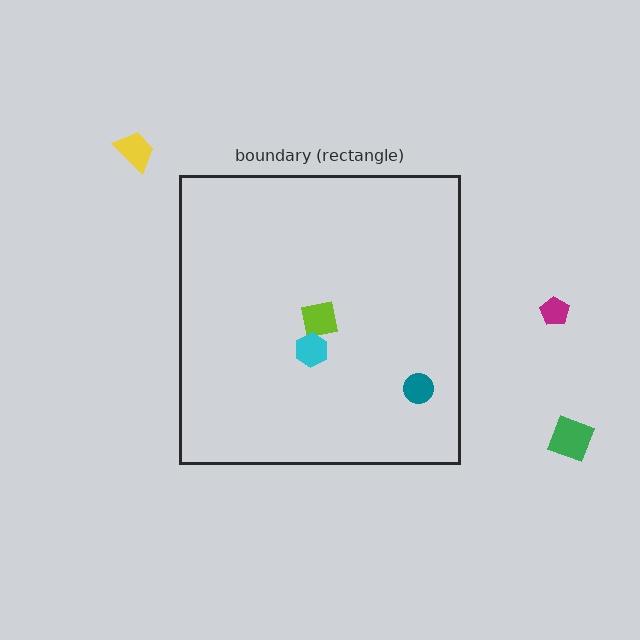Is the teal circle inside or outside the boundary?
Inside.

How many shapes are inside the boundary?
3 inside, 3 outside.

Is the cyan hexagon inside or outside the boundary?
Inside.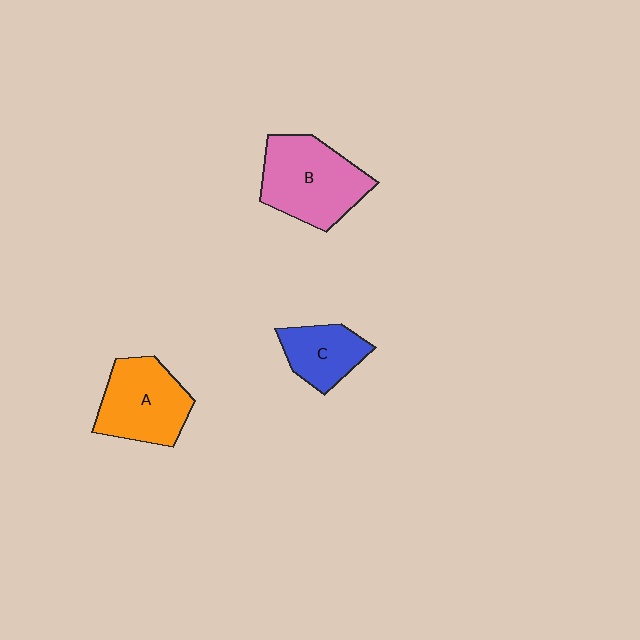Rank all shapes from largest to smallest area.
From largest to smallest: B (pink), A (orange), C (blue).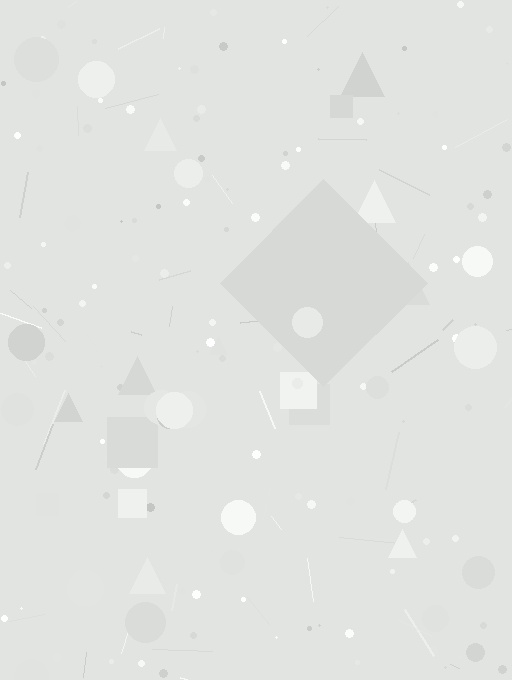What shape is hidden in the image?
A diamond is hidden in the image.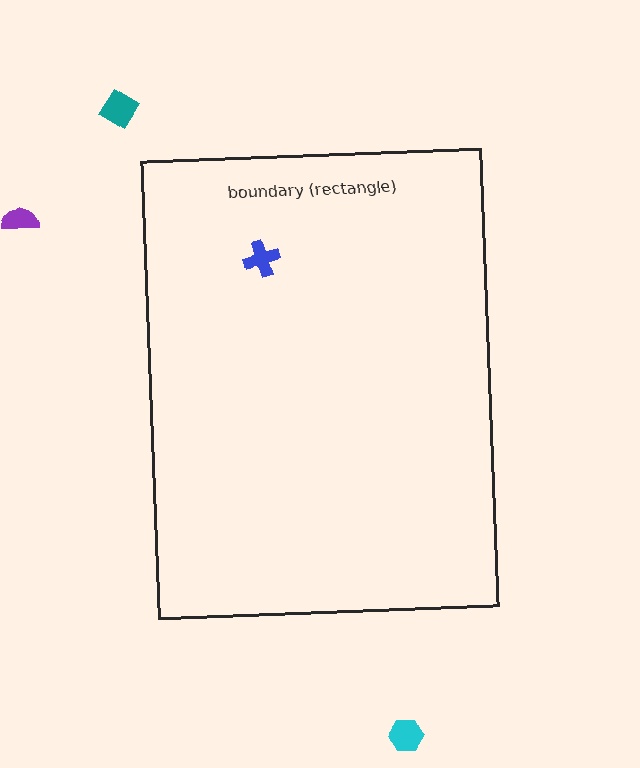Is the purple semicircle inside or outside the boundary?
Outside.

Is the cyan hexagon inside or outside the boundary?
Outside.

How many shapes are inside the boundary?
1 inside, 3 outside.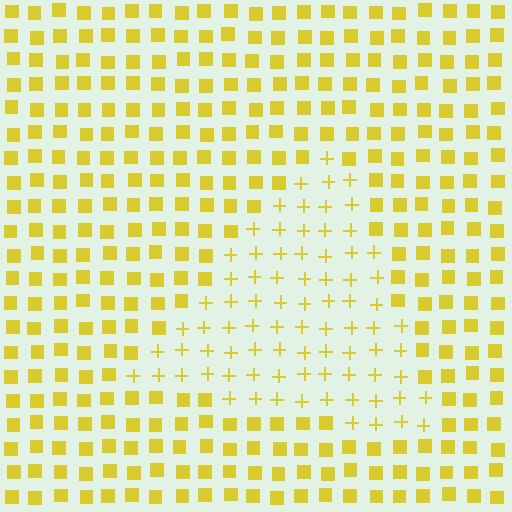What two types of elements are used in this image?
The image uses plus signs inside the triangle region and squares outside it.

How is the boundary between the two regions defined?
The boundary is defined by a change in element shape: plus signs inside vs. squares outside. All elements share the same color and spacing.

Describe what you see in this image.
The image is filled with small yellow elements arranged in a uniform grid. A triangle-shaped region contains plus signs, while the surrounding area contains squares. The boundary is defined purely by the change in element shape.